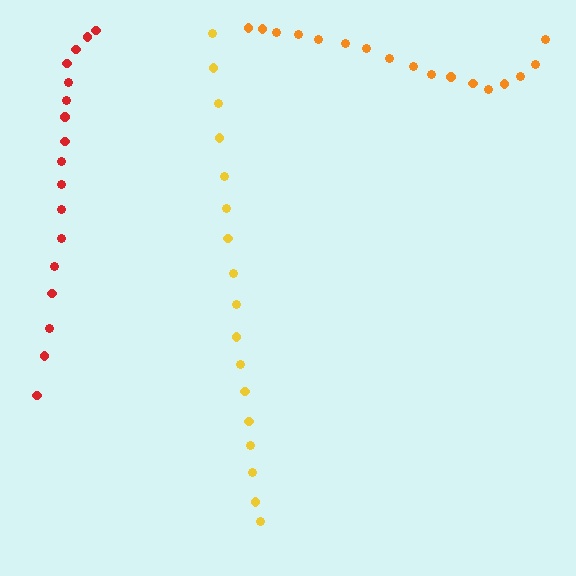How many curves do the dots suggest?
There are 3 distinct paths.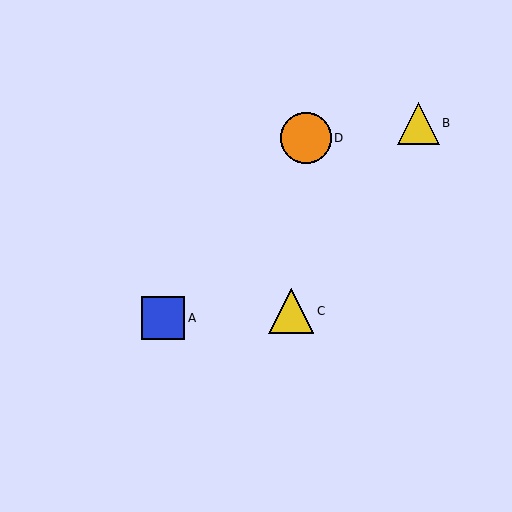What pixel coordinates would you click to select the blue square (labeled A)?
Click at (163, 318) to select the blue square A.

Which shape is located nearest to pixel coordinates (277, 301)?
The yellow triangle (labeled C) at (291, 311) is nearest to that location.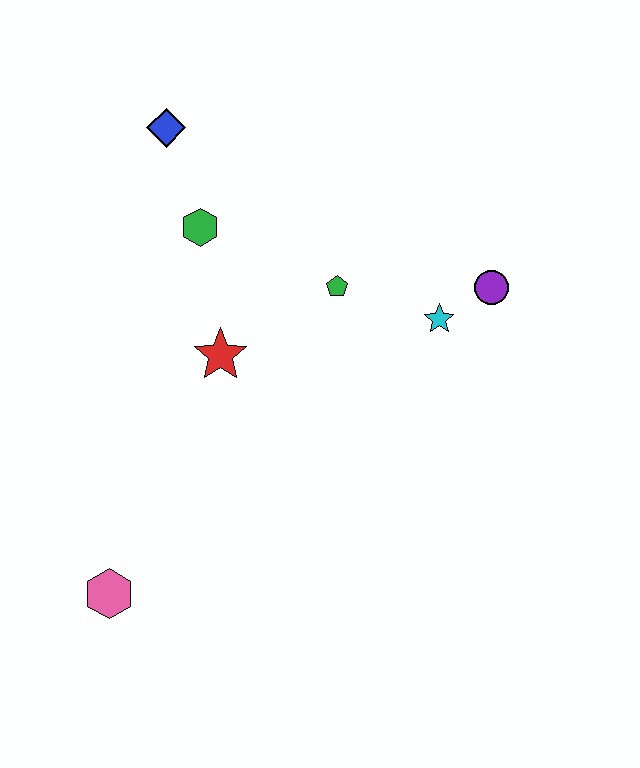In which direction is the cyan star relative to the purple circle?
The cyan star is to the left of the purple circle.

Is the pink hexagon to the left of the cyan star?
Yes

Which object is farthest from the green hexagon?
The pink hexagon is farthest from the green hexagon.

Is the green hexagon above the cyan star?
Yes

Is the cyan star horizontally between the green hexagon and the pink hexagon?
No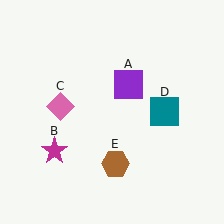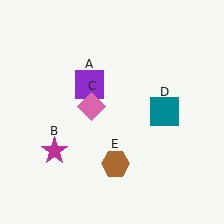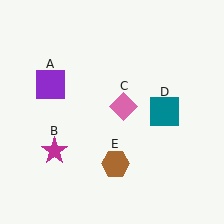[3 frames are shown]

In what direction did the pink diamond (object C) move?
The pink diamond (object C) moved right.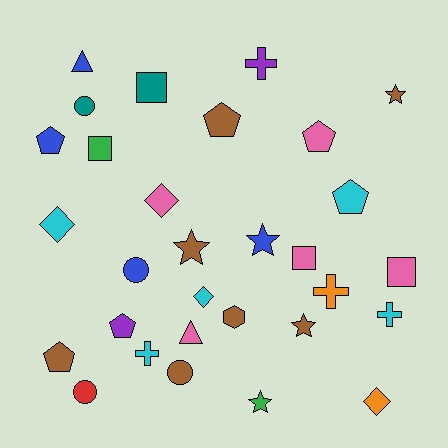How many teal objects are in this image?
There are 2 teal objects.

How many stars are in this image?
There are 5 stars.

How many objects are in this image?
There are 30 objects.